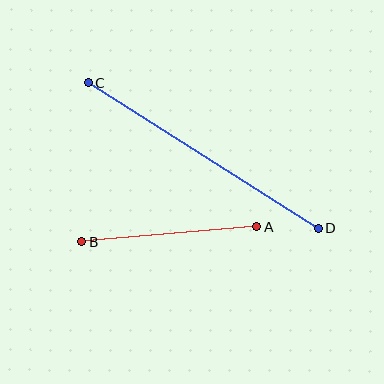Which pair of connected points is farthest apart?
Points C and D are farthest apart.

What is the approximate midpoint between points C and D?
The midpoint is at approximately (203, 155) pixels.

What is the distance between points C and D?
The distance is approximately 272 pixels.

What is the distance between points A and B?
The distance is approximately 176 pixels.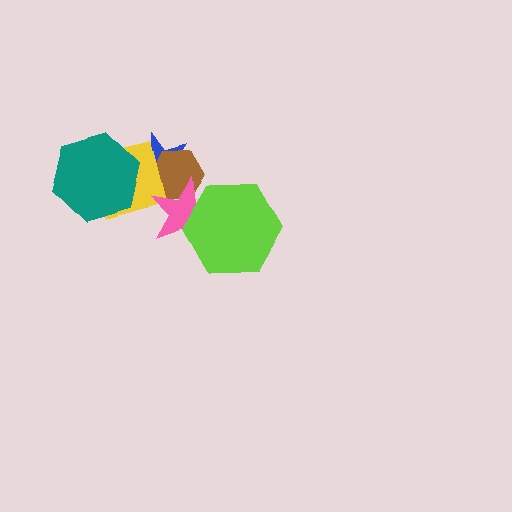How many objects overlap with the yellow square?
3 objects overlap with the yellow square.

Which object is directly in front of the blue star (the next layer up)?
The brown hexagon is directly in front of the blue star.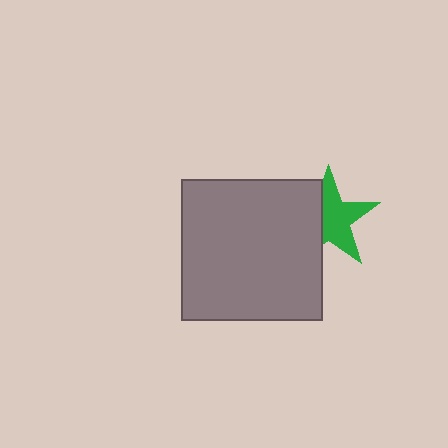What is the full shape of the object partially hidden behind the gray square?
The partially hidden object is a green star.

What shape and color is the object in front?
The object in front is a gray square.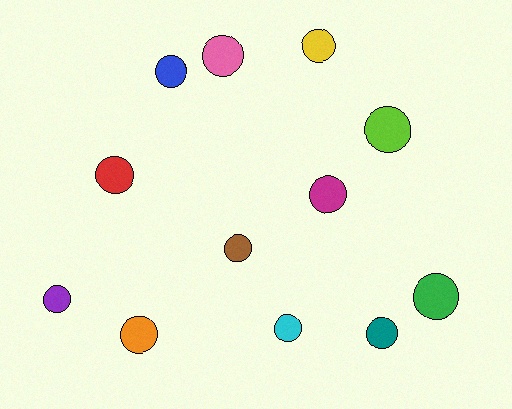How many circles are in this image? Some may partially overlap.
There are 12 circles.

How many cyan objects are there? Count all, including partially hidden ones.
There is 1 cyan object.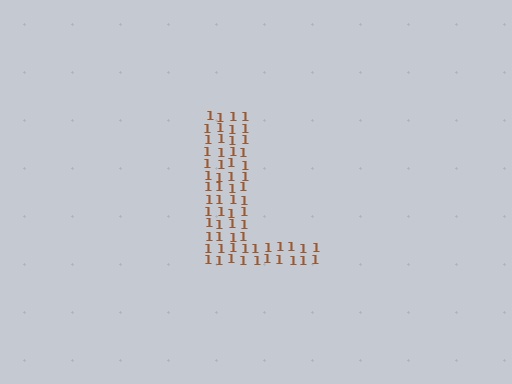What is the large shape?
The large shape is the letter L.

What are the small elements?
The small elements are digit 1's.